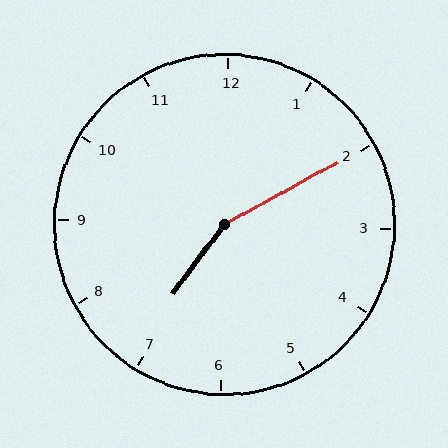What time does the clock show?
7:10.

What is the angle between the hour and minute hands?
Approximately 155 degrees.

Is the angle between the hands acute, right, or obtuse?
It is obtuse.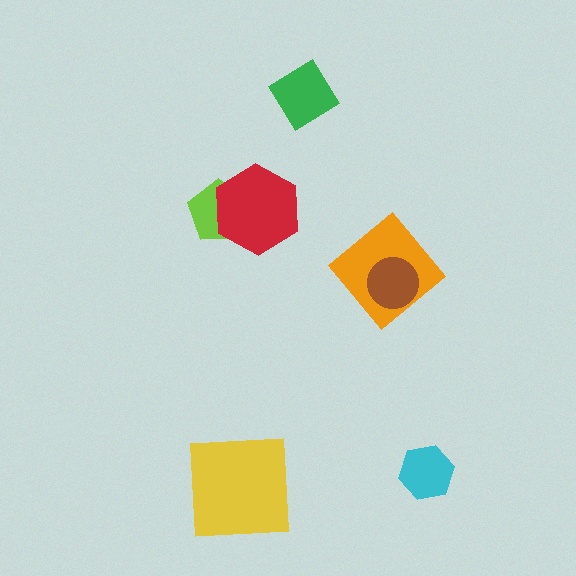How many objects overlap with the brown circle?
1 object overlaps with the brown circle.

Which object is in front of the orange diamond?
The brown circle is in front of the orange diamond.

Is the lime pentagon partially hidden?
Yes, it is partially covered by another shape.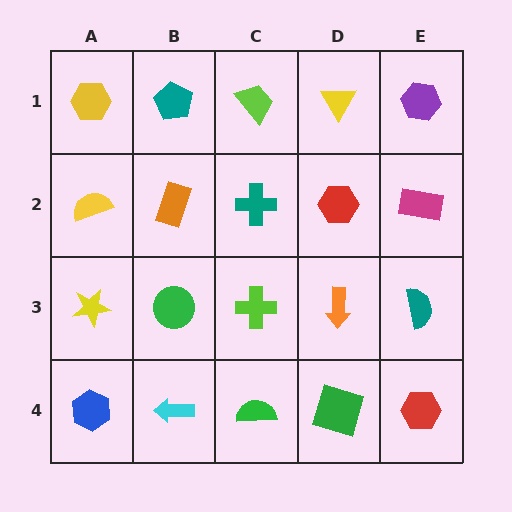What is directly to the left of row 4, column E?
A green square.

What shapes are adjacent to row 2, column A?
A yellow hexagon (row 1, column A), a yellow star (row 3, column A), an orange rectangle (row 2, column B).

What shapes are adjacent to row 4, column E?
A teal semicircle (row 3, column E), a green square (row 4, column D).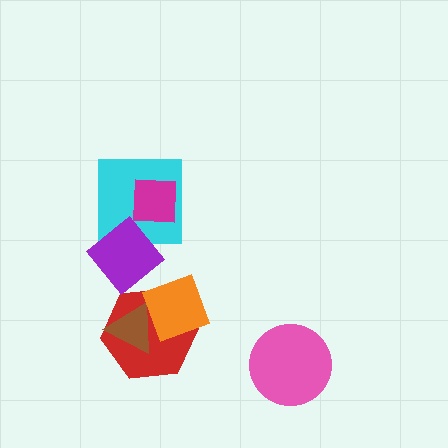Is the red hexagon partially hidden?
Yes, it is partially covered by another shape.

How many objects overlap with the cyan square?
2 objects overlap with the cyan square.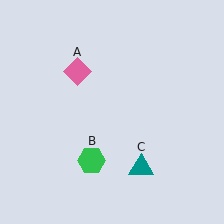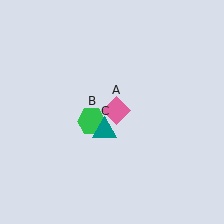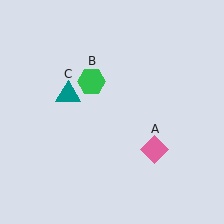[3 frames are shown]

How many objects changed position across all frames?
3 objects changed position: pink diamond (object A), green hexagon (object B), teal triangle (object C).